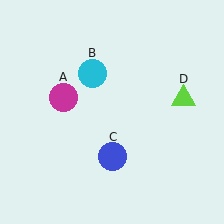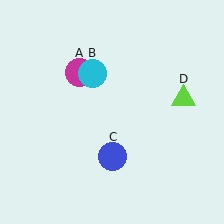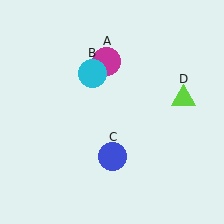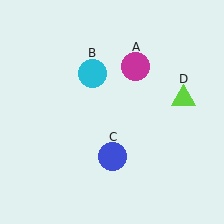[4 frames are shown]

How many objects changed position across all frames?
1 object changed position: magenta circle (object A).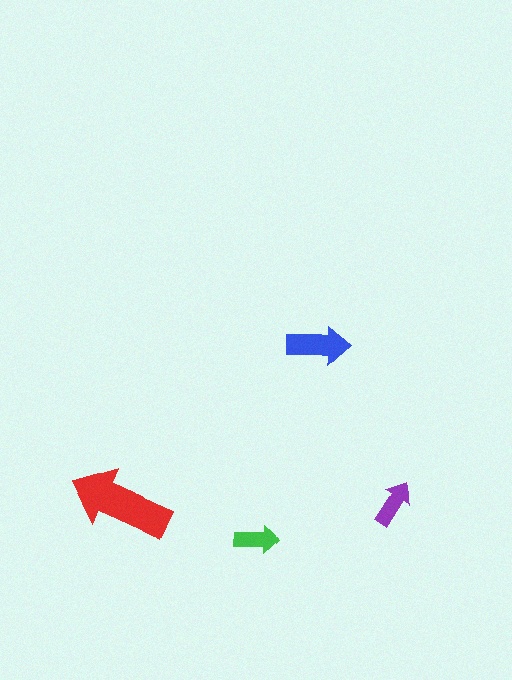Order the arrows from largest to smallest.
the red one, the blue one, the purple one, the green one.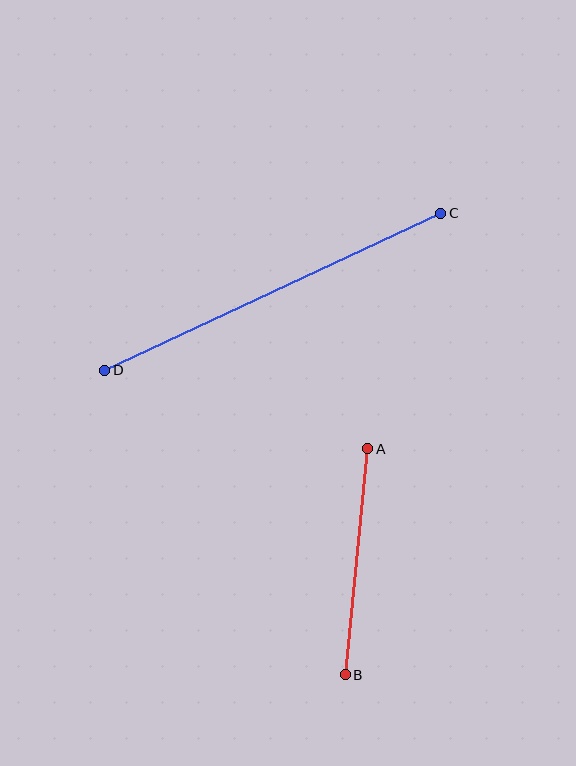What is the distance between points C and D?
The distance is approximately 371 pixels.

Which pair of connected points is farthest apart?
Points C and D are farthest apart.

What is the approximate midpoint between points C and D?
The midpoint is at approximately (273, 292) pixels.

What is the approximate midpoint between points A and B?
The midpoint is at approximately (356, 562) pixels.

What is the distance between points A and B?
The distance is approximately 227 pixels.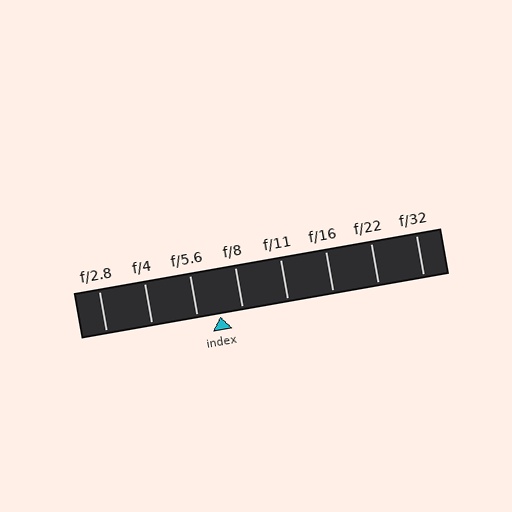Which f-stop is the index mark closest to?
The index mark is closest to f/8.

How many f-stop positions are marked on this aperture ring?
There are 8 f-stop positions marked.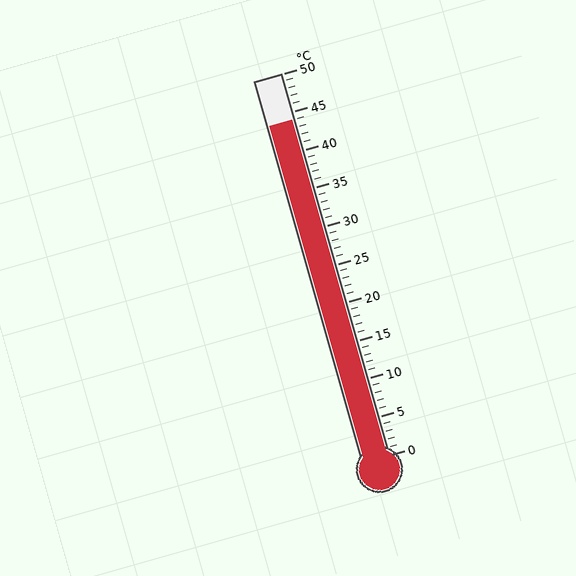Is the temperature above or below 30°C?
The temperature is above 30°C.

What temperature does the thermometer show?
The thermometer shows approximately 44°C.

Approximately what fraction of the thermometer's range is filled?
The thermometer is filled to approximately 90% of its range.